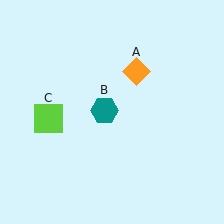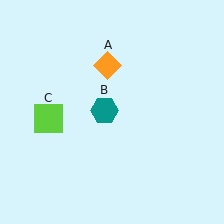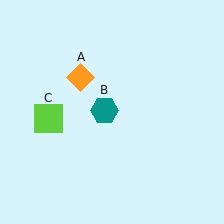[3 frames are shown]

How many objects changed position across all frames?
1 object changed position: orange diamond (object A).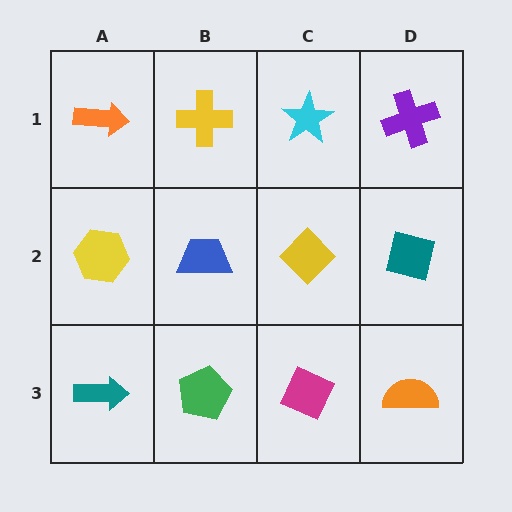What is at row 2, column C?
A yellow diamond.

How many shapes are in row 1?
4 shapes.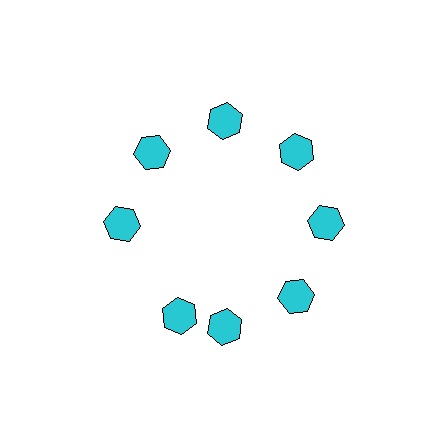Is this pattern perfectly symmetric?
No. The 8 cyan hexagons are arranged in a ring, but one element near the 8 o'clock position is rotated out of alignment along the ring, breaking the 8-fold rotational symmetry.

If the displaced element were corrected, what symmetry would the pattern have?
It would have 8-fold rotational symmetry — the pattern would map onto itself every 45 degrees.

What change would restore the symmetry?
The symmetry would be restored by rotating it back into even spacing with its neighbors so that all 8 hexagons sit at equal angles and equal distance from the center.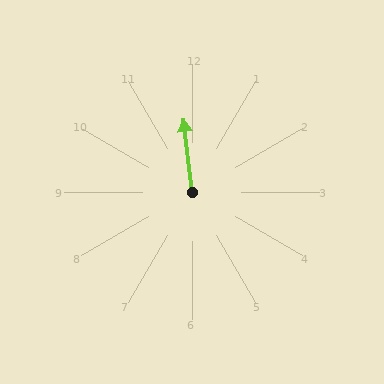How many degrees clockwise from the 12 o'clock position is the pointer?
Approximately 353 degrees.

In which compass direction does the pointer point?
North.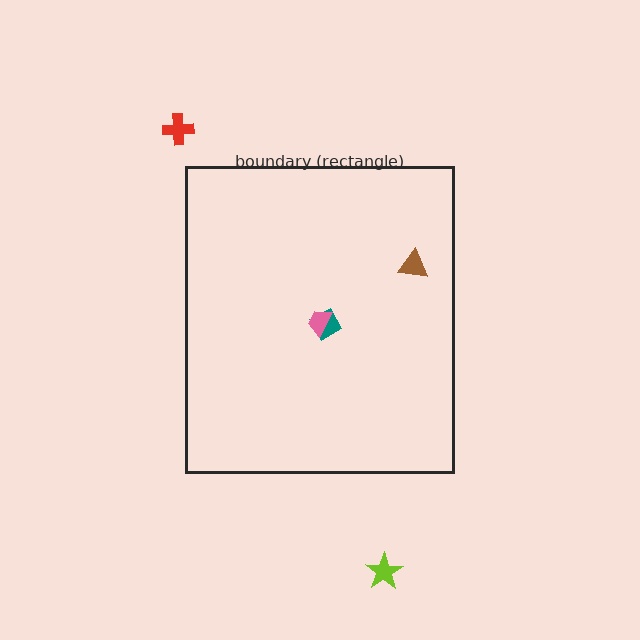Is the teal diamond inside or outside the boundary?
Inside.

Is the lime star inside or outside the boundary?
Outside.